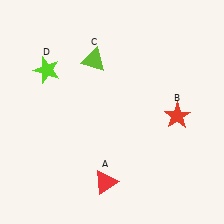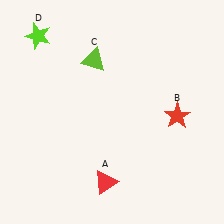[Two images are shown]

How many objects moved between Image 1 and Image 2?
1 object moved between the two images.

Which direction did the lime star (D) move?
The lime star (D) moved up.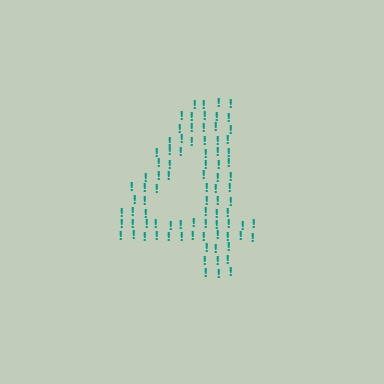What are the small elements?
The small elements are exclamation marks.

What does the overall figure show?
The overall figure shows the digit 4.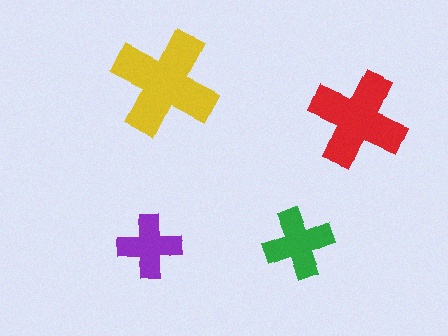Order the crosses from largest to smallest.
the yellow one, the red one, the green one, the purple one.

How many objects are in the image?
There are 4 objects in the image.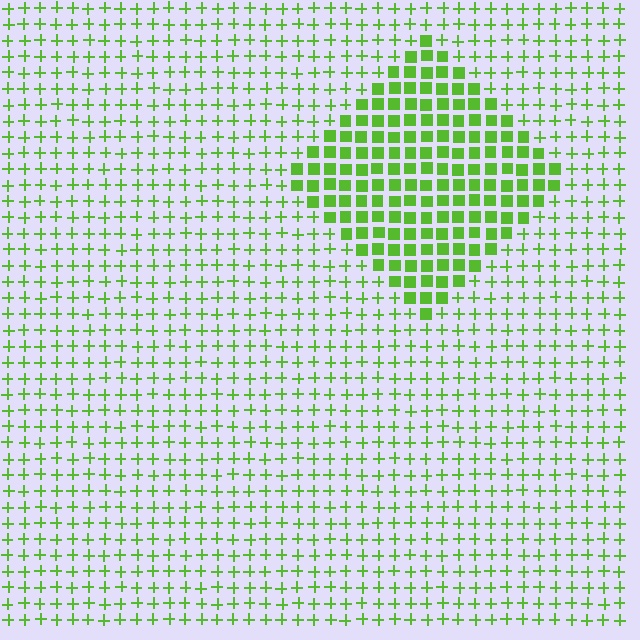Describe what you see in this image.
The image is filled with small lime elements arranged in a uniform grid. A diamond-shaped region contains squares, while the surrounding area contains plus signs. The boundary is defined purely by the change in element shape.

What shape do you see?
I see a diamond.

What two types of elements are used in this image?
The image uses squares inside the diamond region and plus signs outside it.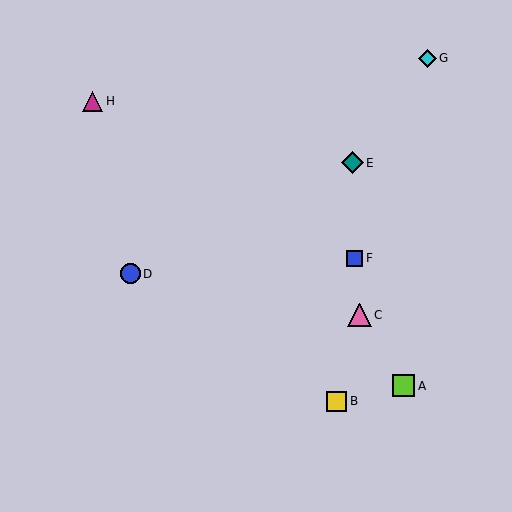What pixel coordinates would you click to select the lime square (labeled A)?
Click at (404, 386) to select the lime square A.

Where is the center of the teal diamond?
The center of the teal diamond is at (353, 163).